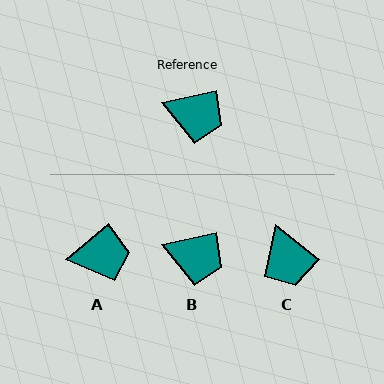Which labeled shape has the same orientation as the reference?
B.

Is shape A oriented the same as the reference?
No, it is off by about 27 degrees.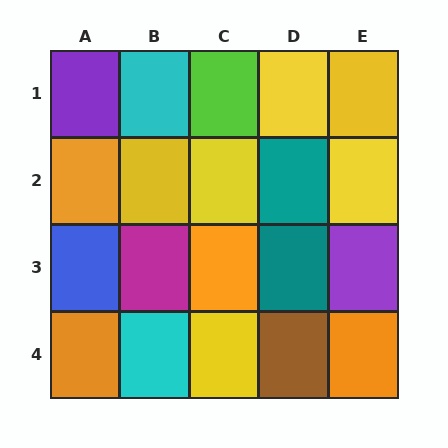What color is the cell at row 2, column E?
Yellow.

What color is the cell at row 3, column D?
Teal.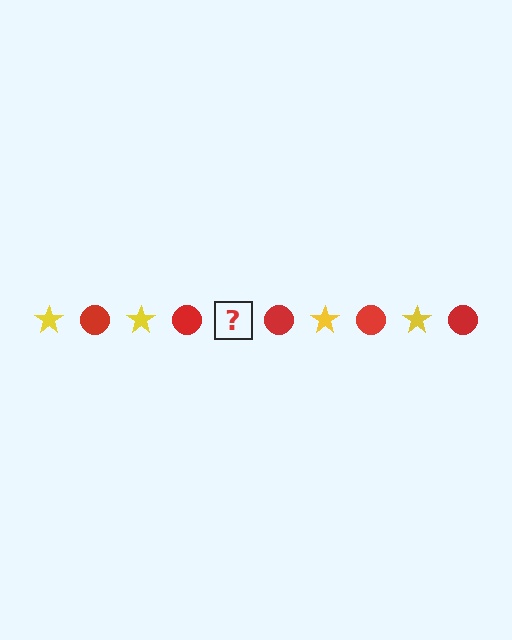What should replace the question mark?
The question mark should be replaced with a yellow star.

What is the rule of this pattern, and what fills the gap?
The rule is that the pattern alternates between yellow star and red circle. The gap should be filled with a yellow star.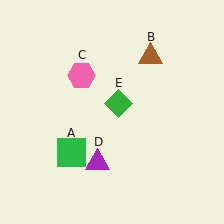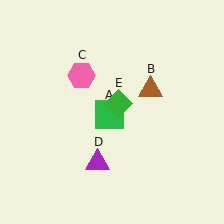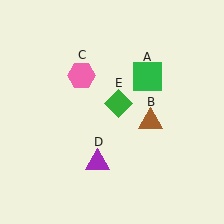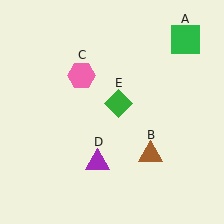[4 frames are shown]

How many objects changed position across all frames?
2 objects changed position: green square (object A), brown triangle (object B).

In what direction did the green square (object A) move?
The green square (object A) moved up and to the right.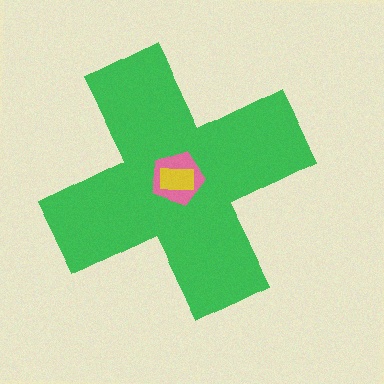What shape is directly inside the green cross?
The pink pentagon.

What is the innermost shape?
The yellow rectangle.